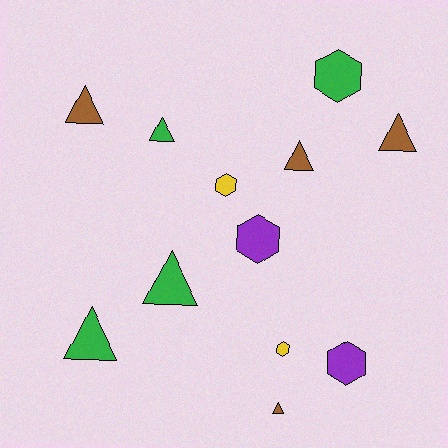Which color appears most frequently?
Brown, with 4 objects.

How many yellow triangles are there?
There are no yellow triangles.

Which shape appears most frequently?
Triangle, with 7 objects.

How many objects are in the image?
There are 12 objects.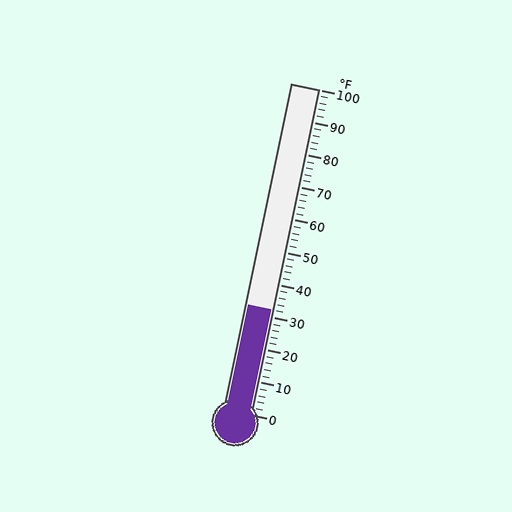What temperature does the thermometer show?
The thermometer shows approximately 32°F.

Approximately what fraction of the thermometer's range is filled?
The thermometer is filled to approximately 30% of its range.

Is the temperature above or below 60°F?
The temperature is below 60°F.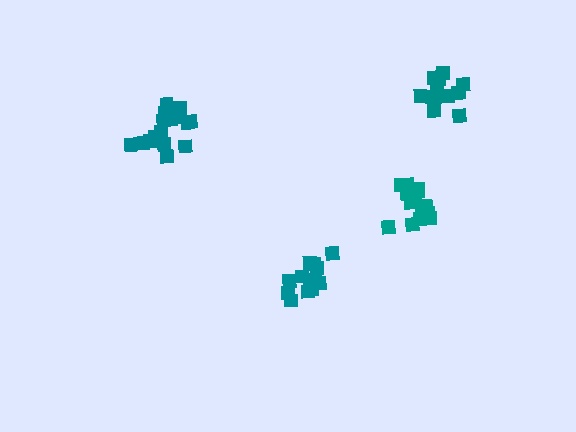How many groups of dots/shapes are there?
There are 4 groups.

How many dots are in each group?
Group 1: 13 dots, Group 2: 17 dots, Group 3: 13 dots, Group 4: 16 dots (59 total).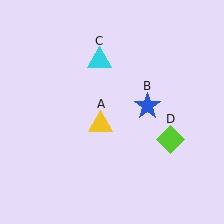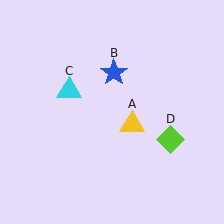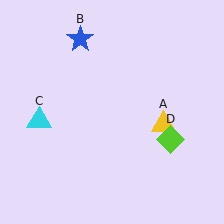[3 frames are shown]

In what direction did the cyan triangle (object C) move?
The cyan triangle (object C) moved down and to the left.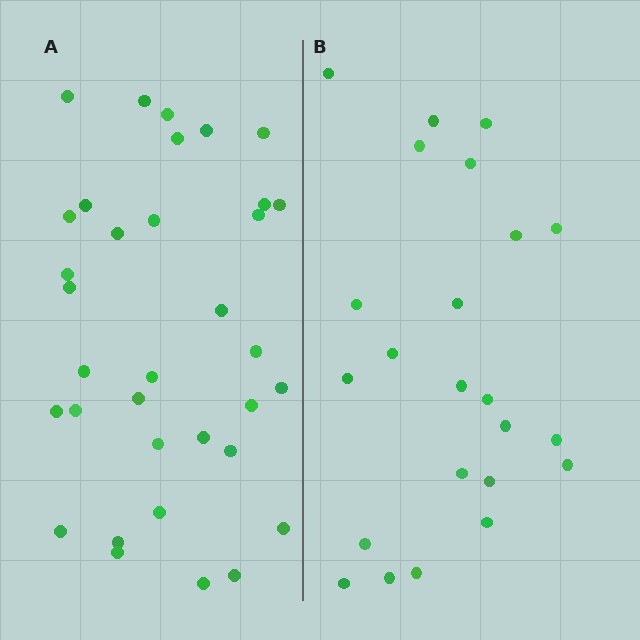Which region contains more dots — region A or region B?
Region A (the left region) has more dots.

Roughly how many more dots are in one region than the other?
Region A has roughly 12 or so more dots than region B.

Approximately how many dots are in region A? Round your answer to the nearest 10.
About 30 dots. (The exact count is 34, which rounds to 30.)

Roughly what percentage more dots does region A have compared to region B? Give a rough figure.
About 50% more.